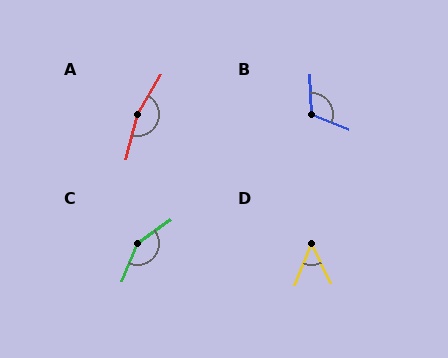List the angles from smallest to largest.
D (48°), B (115°), C (149°), A (164°).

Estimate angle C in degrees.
Approximately 149 degrees.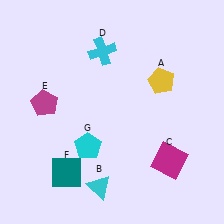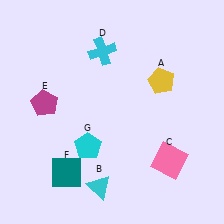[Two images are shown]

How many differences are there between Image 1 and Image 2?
There is 1 difference between the two images.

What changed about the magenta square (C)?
In Image 1, C is magenta. In Image 2, it changed to pink.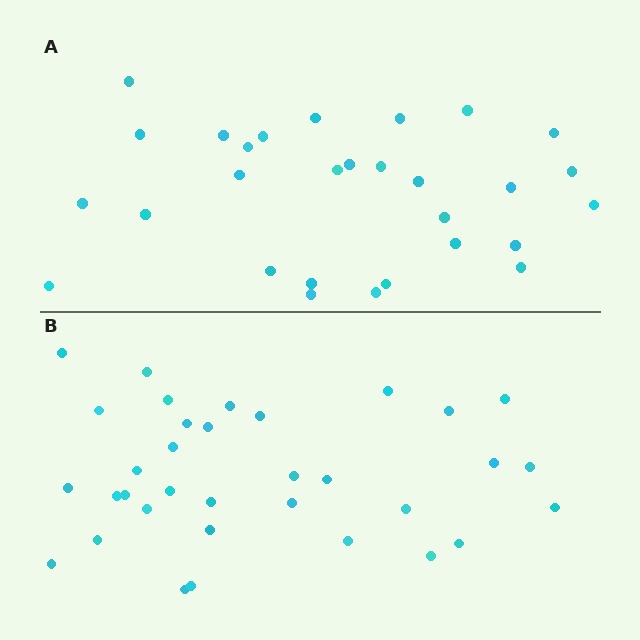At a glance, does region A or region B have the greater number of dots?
Region B (the bottom region) has more dots.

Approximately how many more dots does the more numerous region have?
Region B has about 5 more dots than region A.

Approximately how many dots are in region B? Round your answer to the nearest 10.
About 30 dots. (The exact count is 34, which rounds to 30.)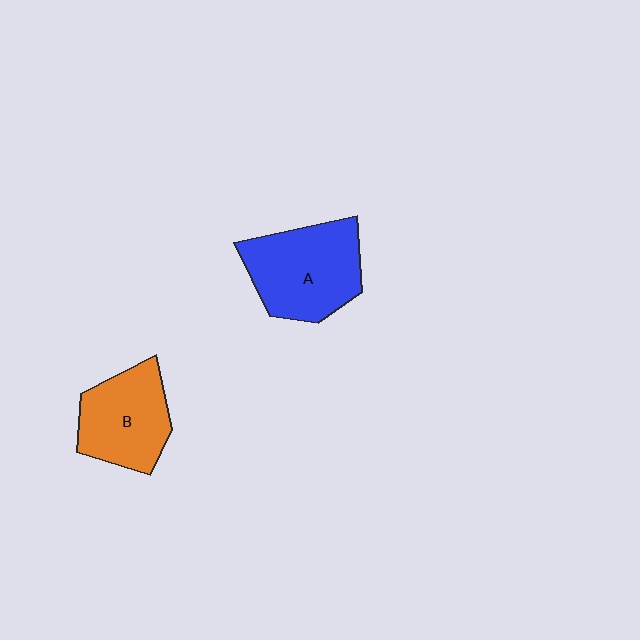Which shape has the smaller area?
Shape B (orange).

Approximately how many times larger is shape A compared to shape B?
Approximately 1.2 times.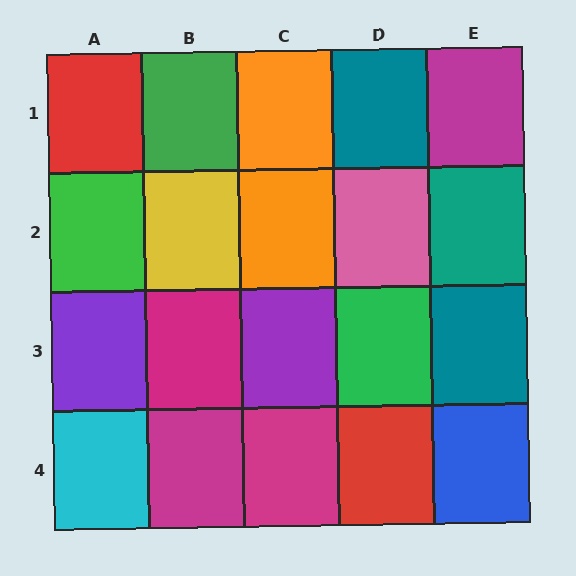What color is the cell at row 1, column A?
Red.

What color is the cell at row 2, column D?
Pink.